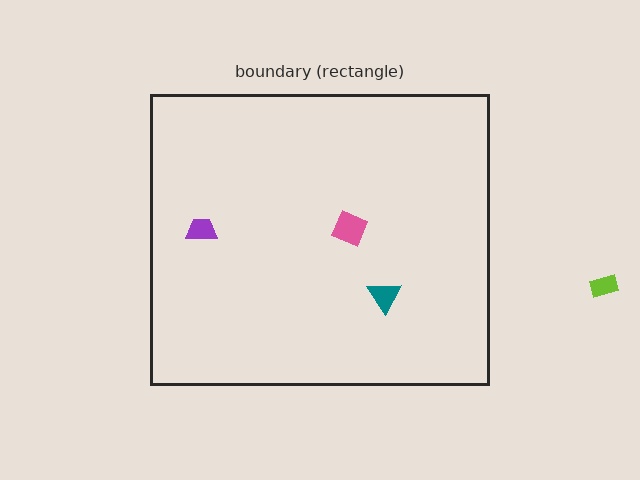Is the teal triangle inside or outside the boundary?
Inside.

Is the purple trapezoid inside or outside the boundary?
Inside.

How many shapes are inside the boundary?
3 inside, 1 outside.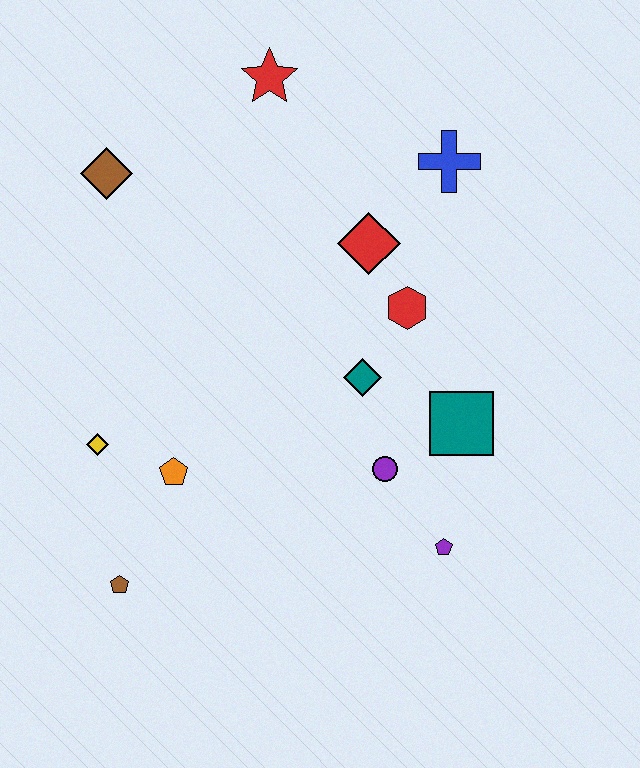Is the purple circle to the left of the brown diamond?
No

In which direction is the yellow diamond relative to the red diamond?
The yellow diamond is to the left of the red diamond.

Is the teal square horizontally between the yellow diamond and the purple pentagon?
No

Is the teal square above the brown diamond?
No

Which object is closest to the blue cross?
The red diamond is closest to the blue cross.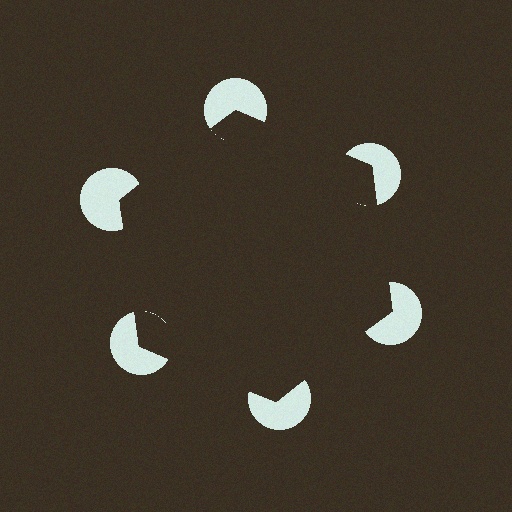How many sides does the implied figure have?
6 sides.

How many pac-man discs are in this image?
There are 6 — one at each vertex of the illusory hexagon.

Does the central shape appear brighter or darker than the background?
It typically appears slightly darker than the background, even though no actual brightness change is drawn.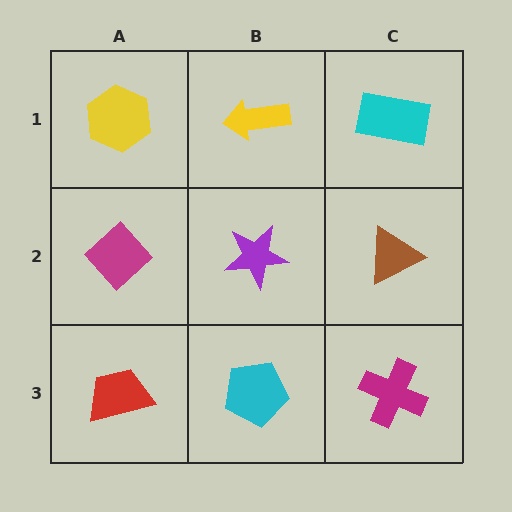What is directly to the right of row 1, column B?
A cyan rectangle.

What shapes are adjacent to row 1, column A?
A magenta diamond (row 2, column A), a yellow arrow (row 1, column B).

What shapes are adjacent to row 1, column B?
A purple star (row 2, column B), a yellow hexagon (row 1, column A), a cyan rectangle (row 1, column C).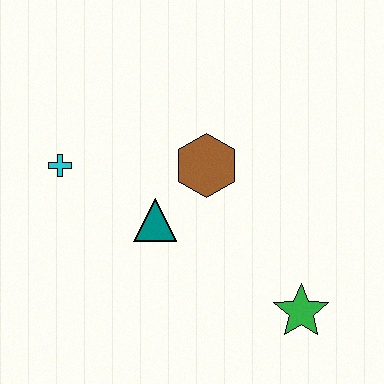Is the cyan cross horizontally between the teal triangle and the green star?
No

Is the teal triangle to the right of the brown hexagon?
No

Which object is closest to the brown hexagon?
The teal triangle is closest to the brown hexagon.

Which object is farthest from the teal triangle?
The green star is farthest from the teal triangle.